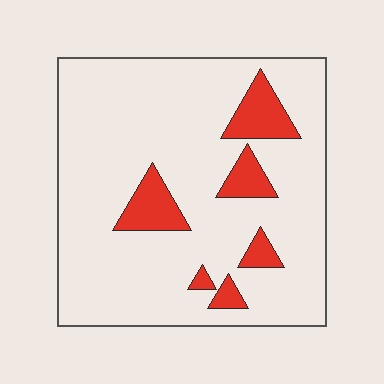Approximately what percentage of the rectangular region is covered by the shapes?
Approximately 15%.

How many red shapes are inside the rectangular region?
6.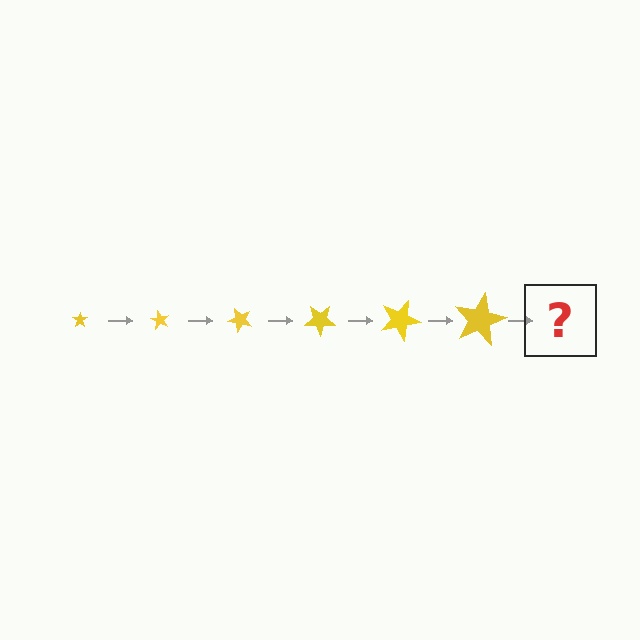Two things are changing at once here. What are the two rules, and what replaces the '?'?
The two rules are that the star grows larger each step and it rotates 60 degrees each step. The '?' should be a star, larger than the previous one and rotated 360 degrees from the start.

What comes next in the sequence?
The next element should be a star, larger than the previous one and rotated 360 degrees from the start.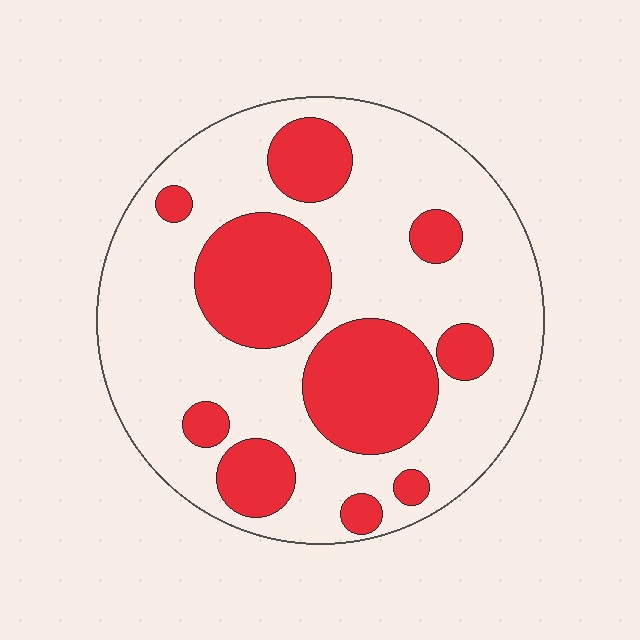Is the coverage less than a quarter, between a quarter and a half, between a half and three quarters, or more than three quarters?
Between a quarter and a half.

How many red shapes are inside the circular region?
10.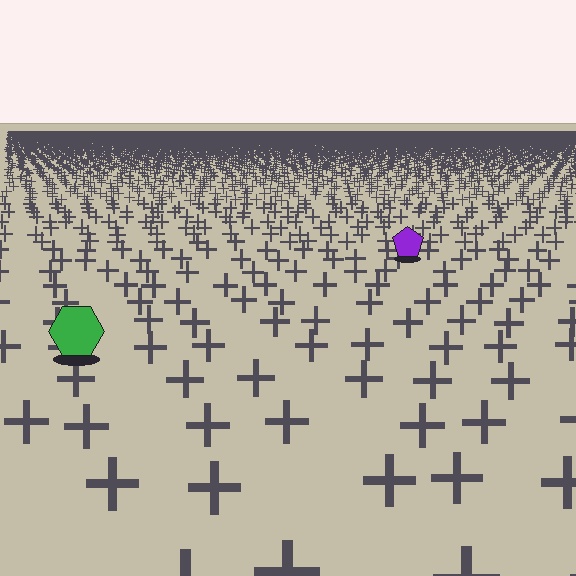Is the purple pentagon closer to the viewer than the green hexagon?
No. The green hexagon is closer — you can tell from the texture gradient: the ground texture is coarser near it.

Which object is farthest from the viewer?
The purple pentagon is farthest from the viewer. It appears smaller and the ground texture around it is denser.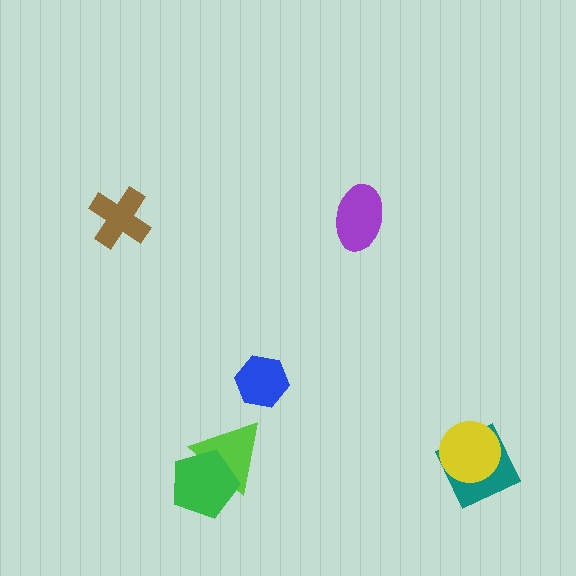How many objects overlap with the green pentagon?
1 object overlaps with the green pentagon.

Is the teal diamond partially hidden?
Yes, it is partially covered by another shape.